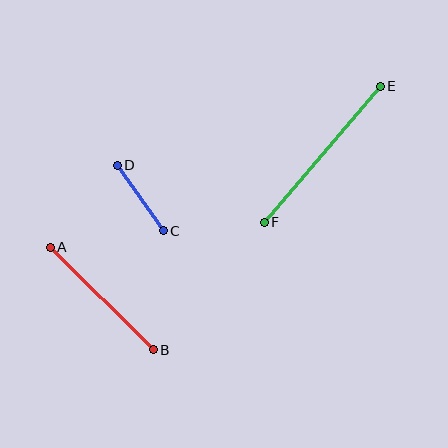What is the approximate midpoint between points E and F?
The midpoint is at approximately (322, 154) pixels.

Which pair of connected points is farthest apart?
Points E and F are farthest apart.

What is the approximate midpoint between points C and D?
The midpoint is at approximately (140, 198) pixels.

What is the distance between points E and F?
The distance is approximately 179 pixels.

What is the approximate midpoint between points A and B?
The midpoint is at approximately (102, 298) pixels.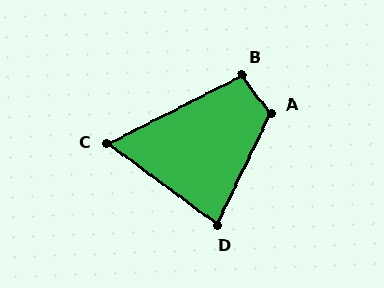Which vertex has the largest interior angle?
A, at approximately 117 degrees.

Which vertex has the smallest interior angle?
C, at approximately 63 degrees.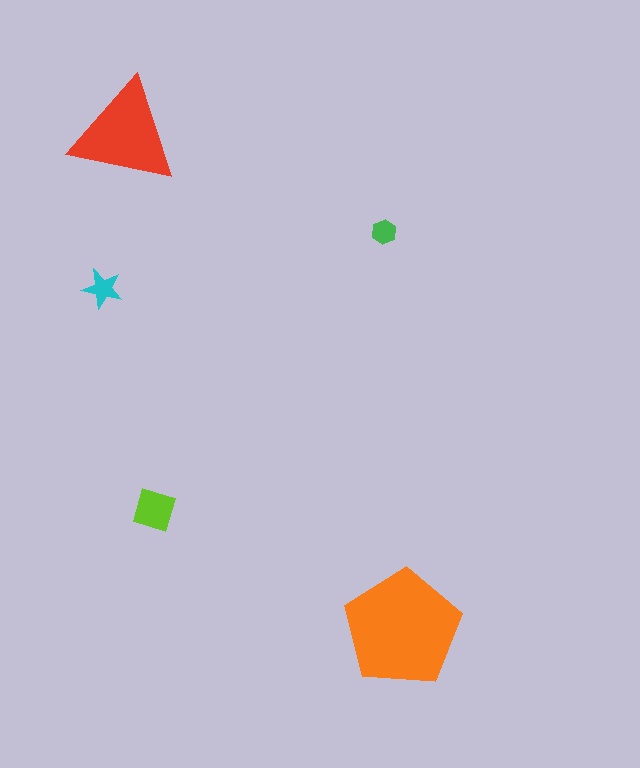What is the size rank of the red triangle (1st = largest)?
2nd.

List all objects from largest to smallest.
The orange pentagon, the red triangle, the lime diamond, the cyan star, the green hexagon.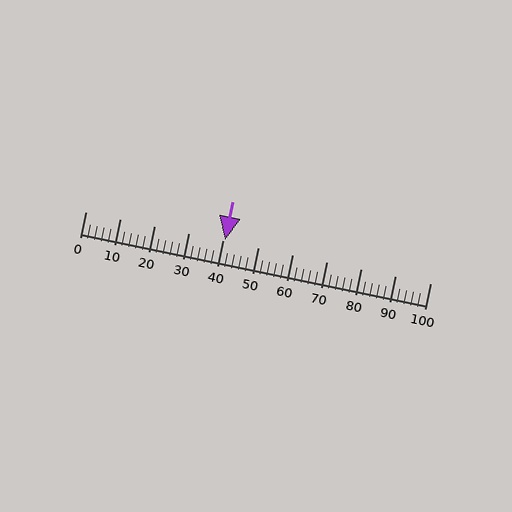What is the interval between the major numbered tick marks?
The major tick marks are spaced 10 units apart.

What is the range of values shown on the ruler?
The ruler shows values from 0 to 100.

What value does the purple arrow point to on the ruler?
The purple arrow points to approximately 41.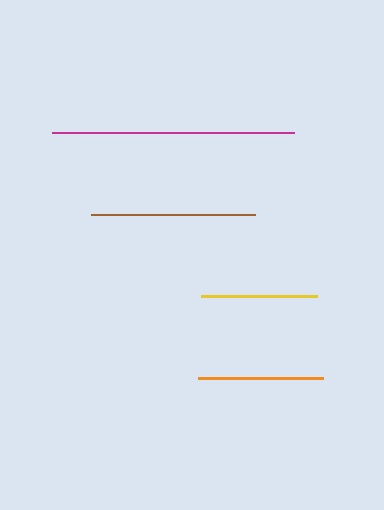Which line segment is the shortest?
The yellow line is the shortest at approximately 116 pixels.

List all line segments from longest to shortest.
From longest to shortest: magenta, brown, orange, yellow.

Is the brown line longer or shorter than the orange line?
The brown line is longer than the orange line.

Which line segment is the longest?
The magenta line is the longest at approximately 242 pixels.